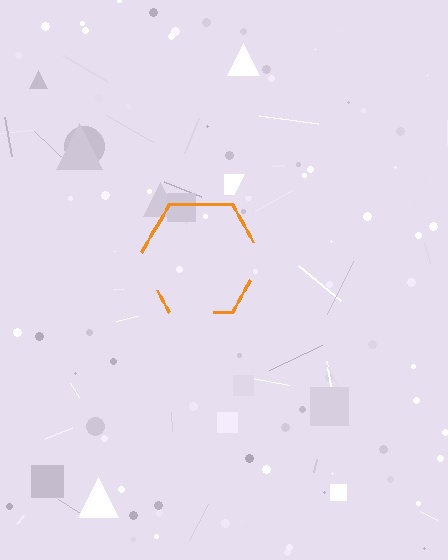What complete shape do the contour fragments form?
The contour fragments form a hexagon.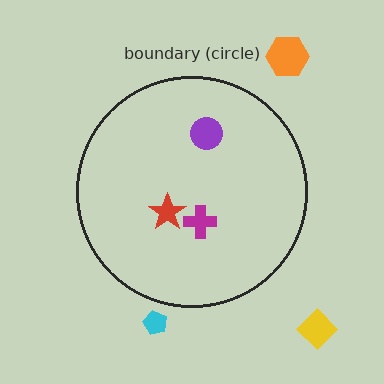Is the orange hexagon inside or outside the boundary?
Outside.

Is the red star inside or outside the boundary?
Inside.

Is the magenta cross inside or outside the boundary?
Inside.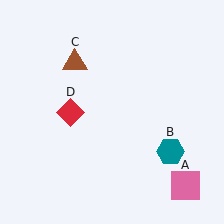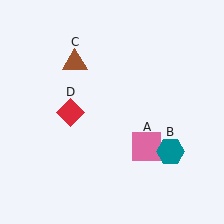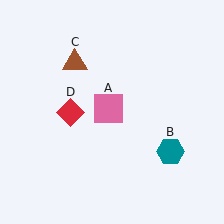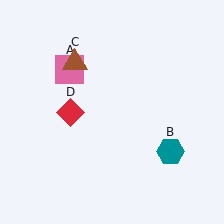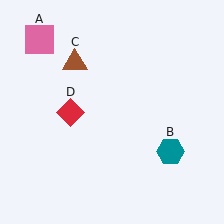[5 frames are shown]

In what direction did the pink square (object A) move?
The pink square (object A) moved up and to the left.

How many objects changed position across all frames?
1 object changed position: pink square (object A).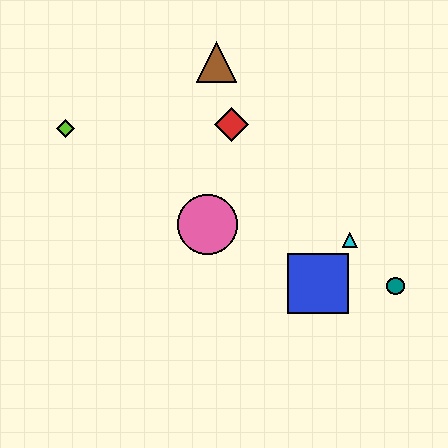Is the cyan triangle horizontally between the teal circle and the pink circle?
Yes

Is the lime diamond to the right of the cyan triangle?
No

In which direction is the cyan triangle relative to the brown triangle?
The cyan triangle is below the brown triangle.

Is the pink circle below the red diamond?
Yes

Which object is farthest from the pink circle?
The teal circle is farthest from the pink circle.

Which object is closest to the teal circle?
The cyan triangle is closest to the teal circle.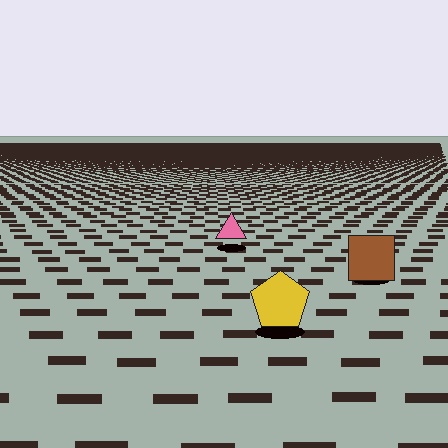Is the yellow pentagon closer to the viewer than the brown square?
Yes. The yellow pentagon is closer — you can tell from the texture gradient: the ground texture is coarser near it.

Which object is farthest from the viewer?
The pink triangle is farthest from the viewer. It appears smaller and the ground texture around it is denser.